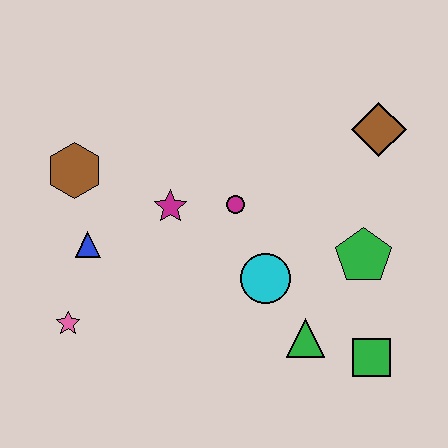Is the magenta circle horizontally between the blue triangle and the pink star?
No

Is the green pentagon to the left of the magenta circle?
No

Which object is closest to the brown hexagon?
The blue triangle is closest to the brown hexagon.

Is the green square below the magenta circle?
Yes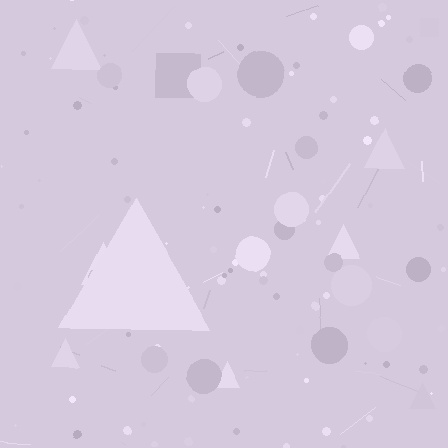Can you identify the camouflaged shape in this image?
The camouflaged shape is a triangle.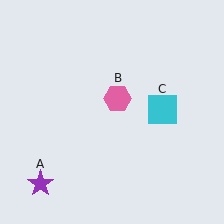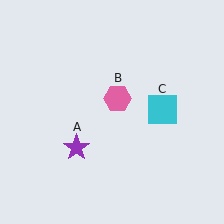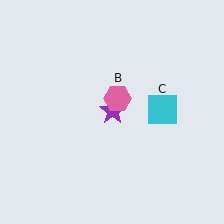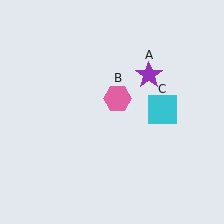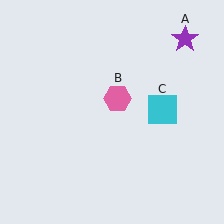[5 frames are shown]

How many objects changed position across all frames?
1 object changed position: purple star (object A).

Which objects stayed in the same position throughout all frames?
Pink hexagon (object B) and cyan square (object C) remained stationary.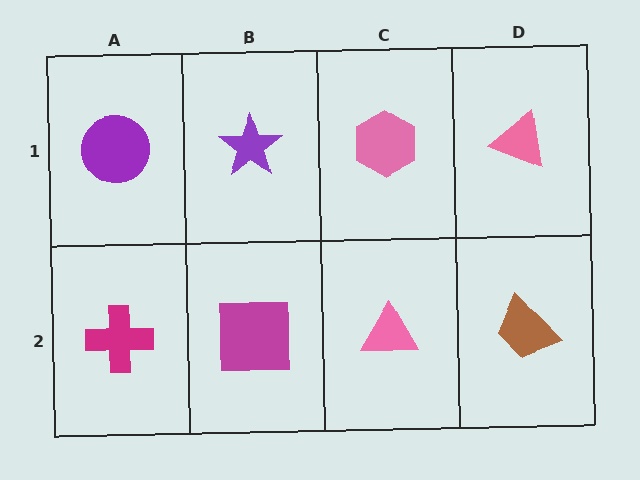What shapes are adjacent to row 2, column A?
A purple circle (row 1, column A), a magenta square (row 2, column B).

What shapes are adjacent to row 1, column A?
A magenta cross (row 2, column A), a purple star (row 1, column B).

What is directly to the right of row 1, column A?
A purple star.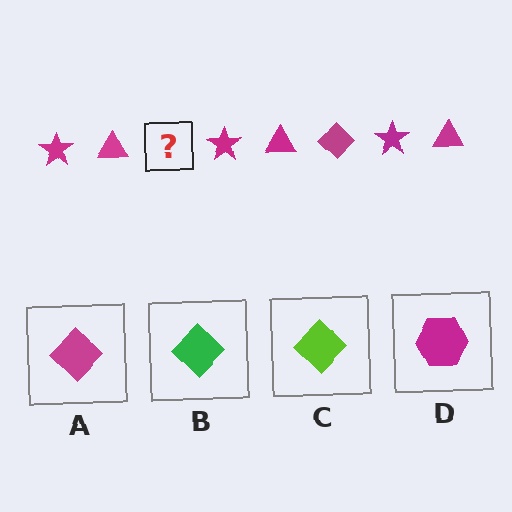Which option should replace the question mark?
Option A.